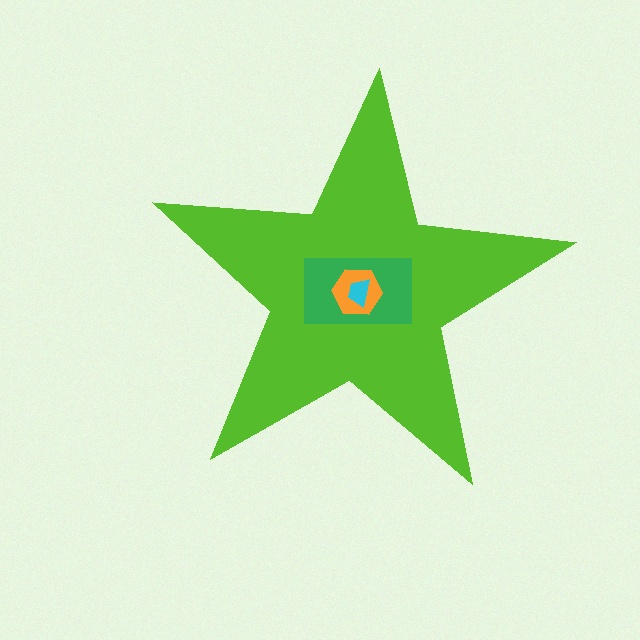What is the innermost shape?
The cyan trapezoid.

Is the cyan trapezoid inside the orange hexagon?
Yes.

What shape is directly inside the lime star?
The green rectangle.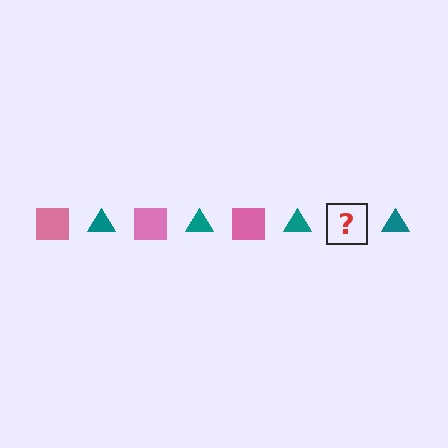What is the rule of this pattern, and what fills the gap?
The rule is that the pattern alternates between pink square and teal triangle. The gap should be filled with a pink square.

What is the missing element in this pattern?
The missing element is a pink square.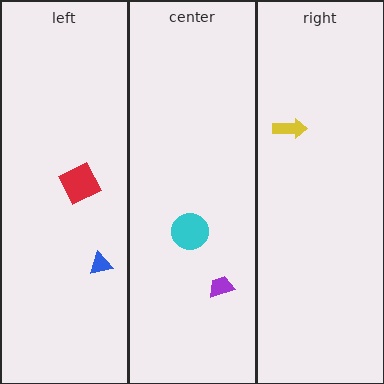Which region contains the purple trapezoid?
The center region.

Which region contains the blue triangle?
The left region.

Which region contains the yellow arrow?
The right region.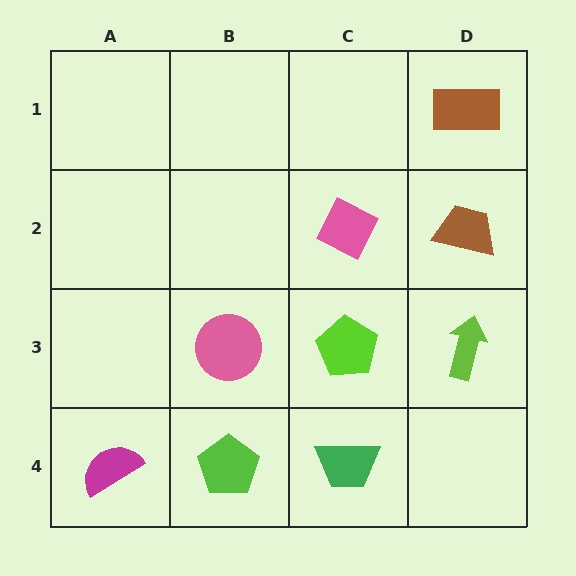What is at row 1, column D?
A brown rectangle.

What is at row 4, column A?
A magenta semicircle.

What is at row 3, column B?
A pink circle.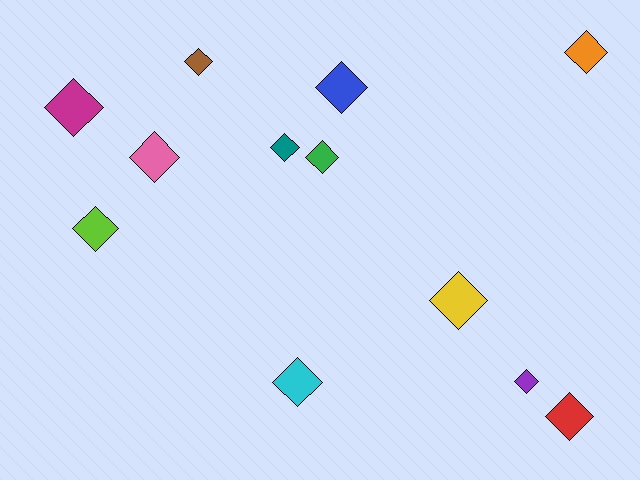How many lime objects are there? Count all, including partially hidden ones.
There is 1 lime object.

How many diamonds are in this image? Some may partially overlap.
There are 12 diamonds.